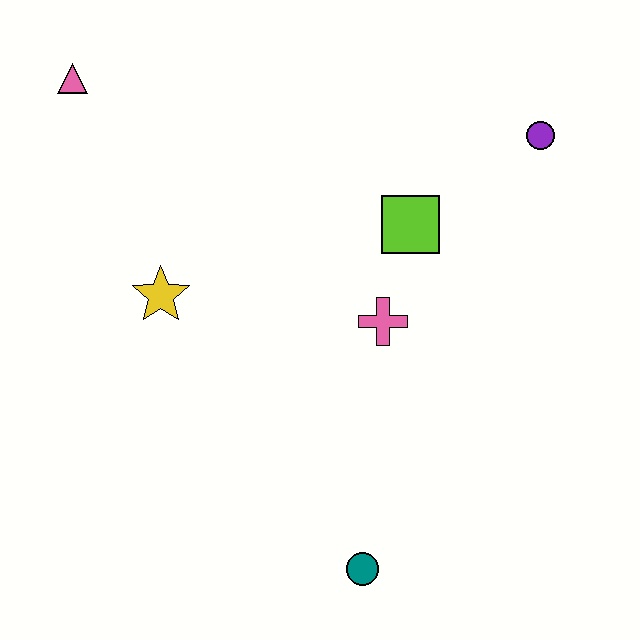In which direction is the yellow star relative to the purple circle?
The yellow star is to the left of the purple circle.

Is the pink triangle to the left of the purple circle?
Yes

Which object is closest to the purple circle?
The lime square is closest to the purple circle.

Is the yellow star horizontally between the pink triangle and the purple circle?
Yes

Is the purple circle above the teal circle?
Yes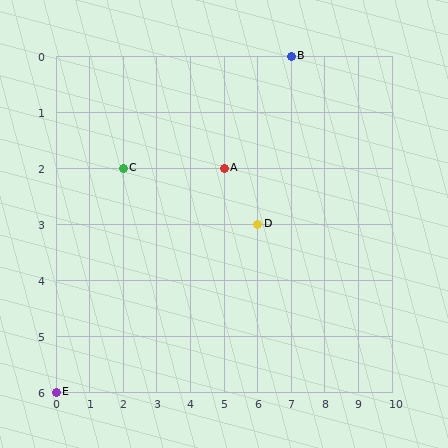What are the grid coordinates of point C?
Point C is at grid coordinates (2, 2).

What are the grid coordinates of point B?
Point B is at grid coordinates (7, 0).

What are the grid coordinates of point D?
Point D is at grid coordinates (6, 3).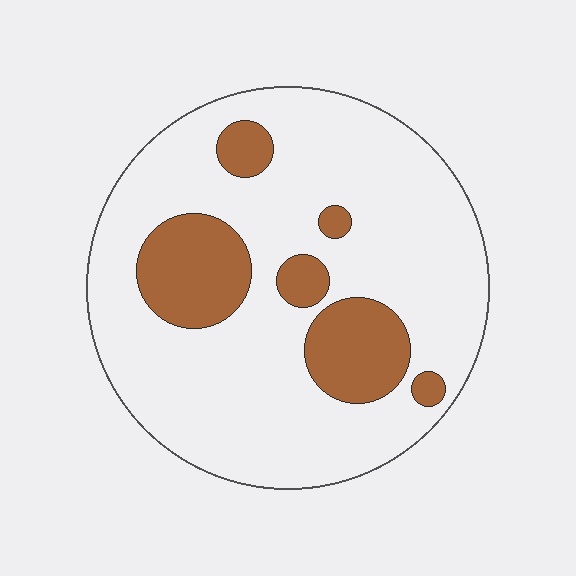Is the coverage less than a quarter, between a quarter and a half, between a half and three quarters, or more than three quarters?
Less than a quarter.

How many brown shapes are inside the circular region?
6.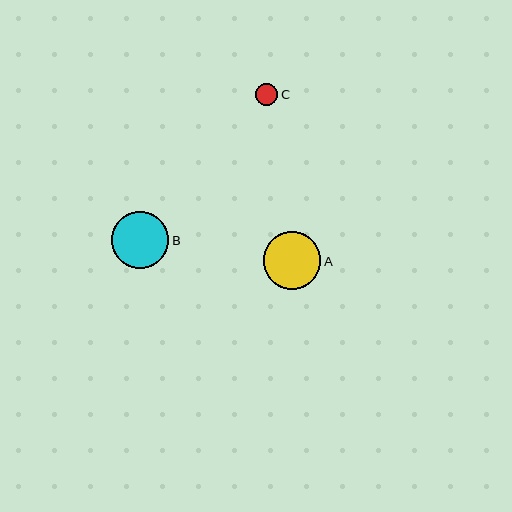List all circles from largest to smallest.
From largest to smallest: A, B, C.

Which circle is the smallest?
Circle C is the smallest with a size of approximately 22 pixels.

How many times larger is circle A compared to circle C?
Circle A is approximately 2.6 times the size of circle C.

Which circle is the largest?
Circle A is the largest with a size of approximately 58 pixels.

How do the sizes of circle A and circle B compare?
Circle A and circle B are approximately the same size.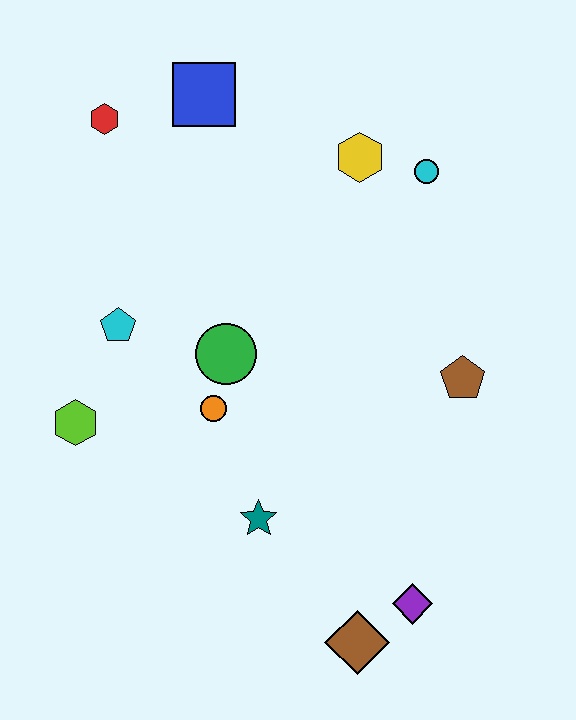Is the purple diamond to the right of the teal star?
Yes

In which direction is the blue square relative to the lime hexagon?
The blue square is above the lime hexagon.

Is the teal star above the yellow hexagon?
No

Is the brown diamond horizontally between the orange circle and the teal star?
No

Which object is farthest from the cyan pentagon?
The purple diamond is farthest from the cyan pentagon.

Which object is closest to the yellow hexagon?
The cyan circle is closest to the yellow hexagon.